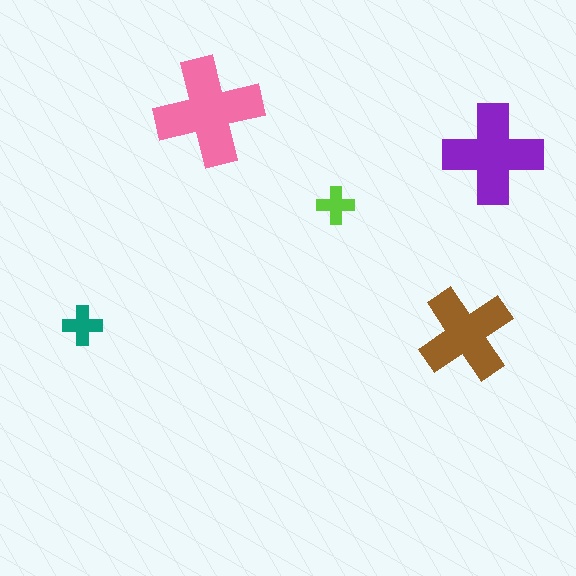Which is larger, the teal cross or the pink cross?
The pink one.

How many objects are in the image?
There are 5 objects in the image.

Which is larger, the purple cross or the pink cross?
The pink one.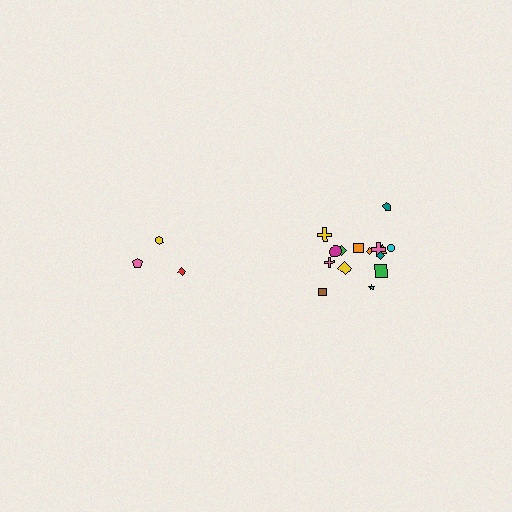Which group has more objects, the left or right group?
The right group.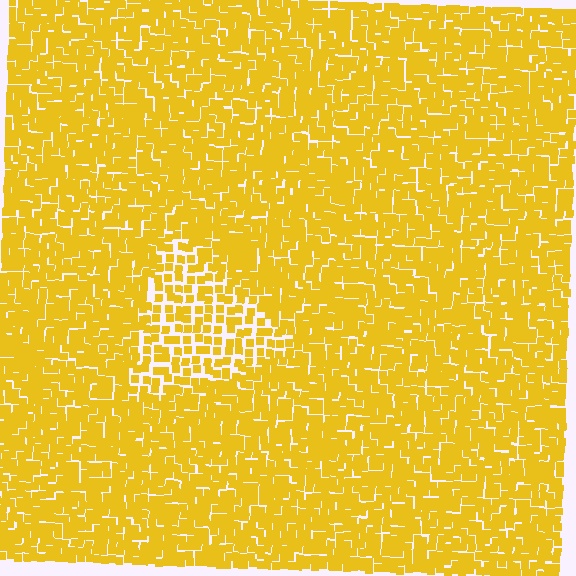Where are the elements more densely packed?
The elements are more densely packed outside the triangle boundary.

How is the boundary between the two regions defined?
The boundary is defined by a change in element density (approximately 1.7x ratio). All elements are the same color, size, and shape.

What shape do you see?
I see a triangle.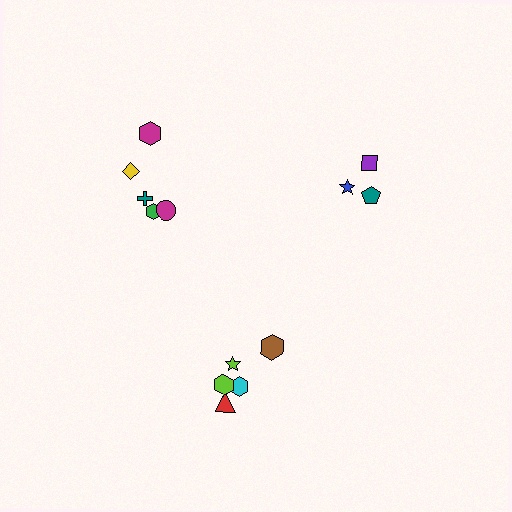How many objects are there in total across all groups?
There are 13 objects.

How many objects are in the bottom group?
There are 5 objects.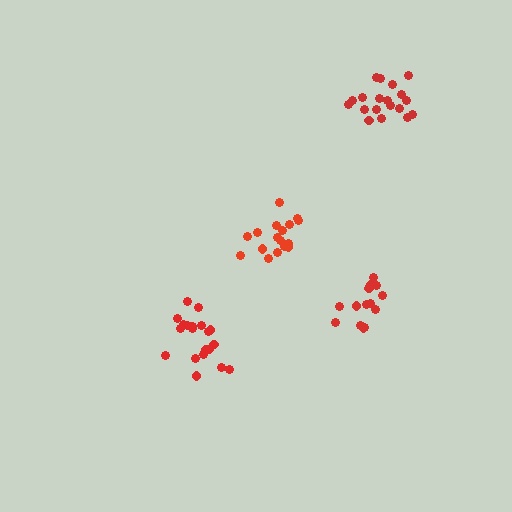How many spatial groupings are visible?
There are 4 spatial groupings.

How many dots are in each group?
Group 1: 17 dots, Group 2: 15 dots, Group 3: 20 dots, Group 4: 19 dots (71 total).